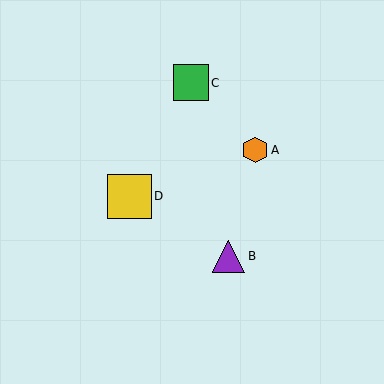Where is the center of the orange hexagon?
The center of the orange hexagon is at (255, 150).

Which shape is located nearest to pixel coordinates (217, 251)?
The purple triangle (labeled B) at (229, 256) is nearest to that location.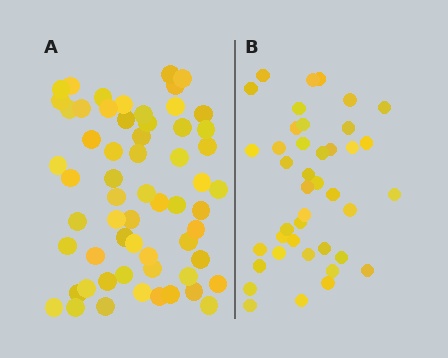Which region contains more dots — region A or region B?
Region A (the left region) has more dots.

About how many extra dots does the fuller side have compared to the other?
Region A has approximately 20 more dots than region B.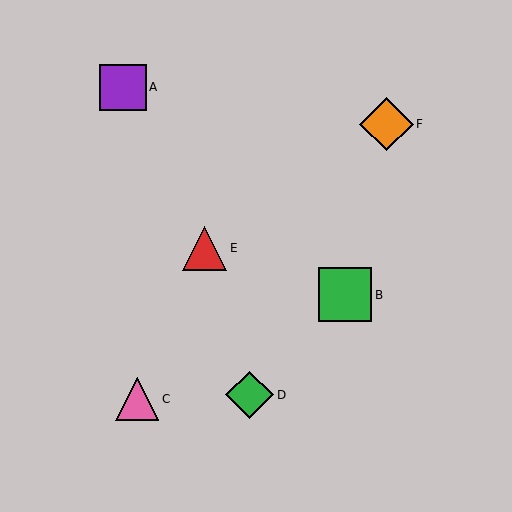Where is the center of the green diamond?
The center of the green diamond is at (250, 395).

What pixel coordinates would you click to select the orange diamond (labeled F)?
Click at (386, 124) to select the orange diamond F.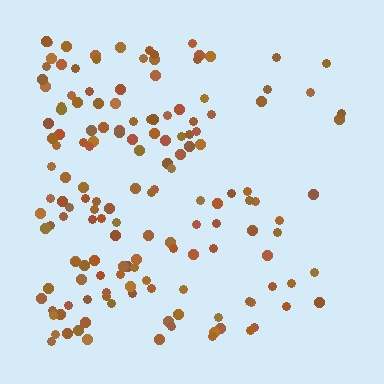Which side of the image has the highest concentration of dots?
The left.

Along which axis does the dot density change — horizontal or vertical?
Horizontal.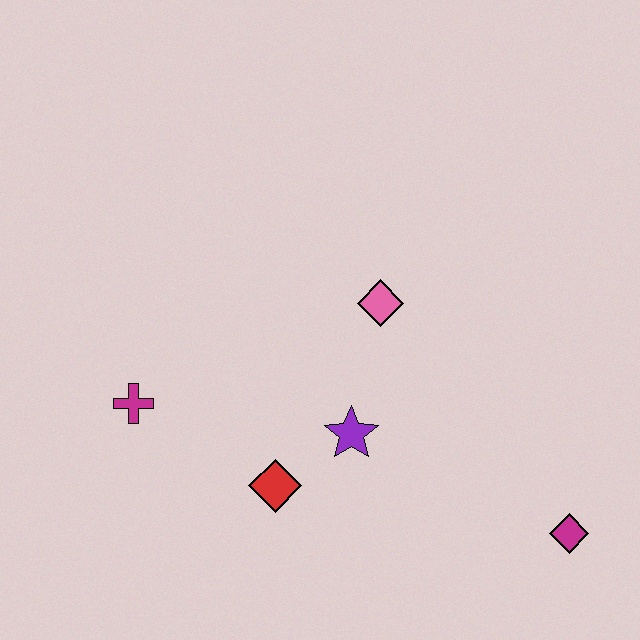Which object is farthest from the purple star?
The magenta diamond is farthest from the purple star.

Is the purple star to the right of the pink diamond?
No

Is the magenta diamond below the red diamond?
Yes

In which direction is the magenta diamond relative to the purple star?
The magenta diamond is to the right of the purple star.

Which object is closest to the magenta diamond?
The purple star is closest to the magenta diamond.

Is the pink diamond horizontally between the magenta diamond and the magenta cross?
Yes